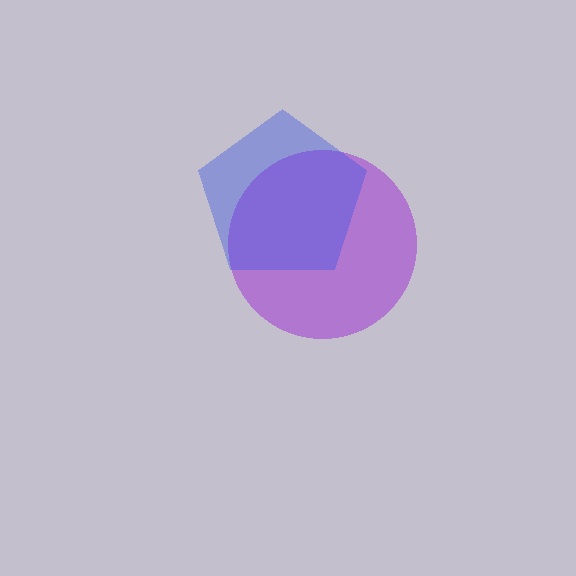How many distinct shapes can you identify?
There are 2 distinct shapes: a purple circle, a blue pentagon.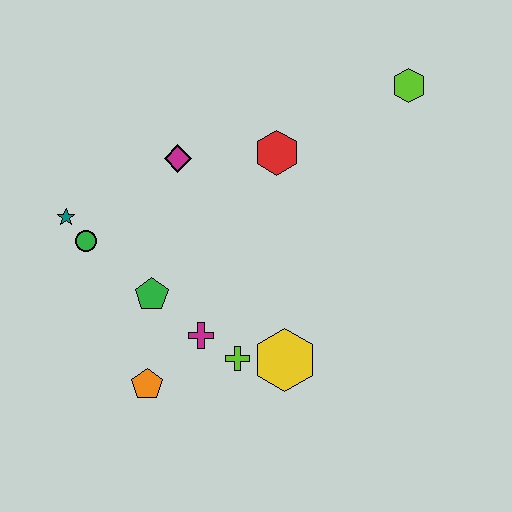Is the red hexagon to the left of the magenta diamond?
No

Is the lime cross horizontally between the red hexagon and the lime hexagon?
No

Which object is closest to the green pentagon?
The magenta cross is closest to the green pentagon.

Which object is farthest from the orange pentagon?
The lime hexagon is farthest from the orange pentagon.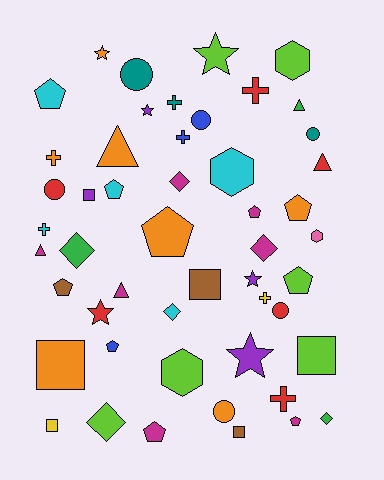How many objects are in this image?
There are 50 objects.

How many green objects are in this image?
There are 3 green objects.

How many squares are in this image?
There are 6 squares.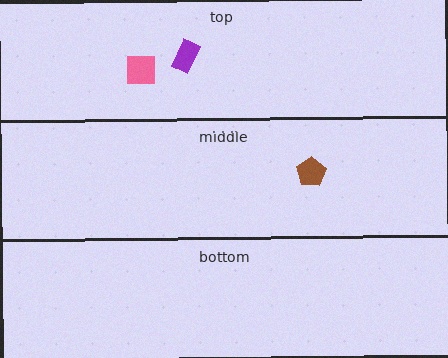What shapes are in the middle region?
The brown pentagon.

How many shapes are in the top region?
2.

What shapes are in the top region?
The purple rectangle, the pink square.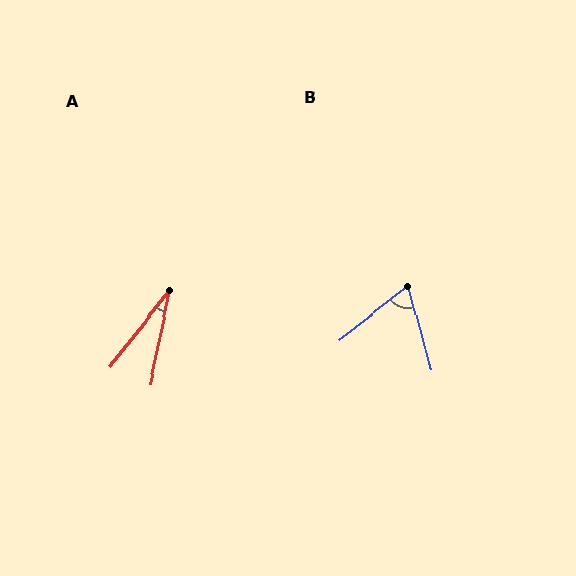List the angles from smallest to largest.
A (27°), B (68°).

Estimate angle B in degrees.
Approximately 68 degrees.